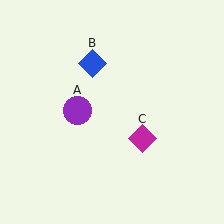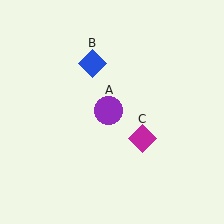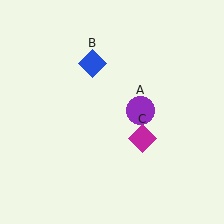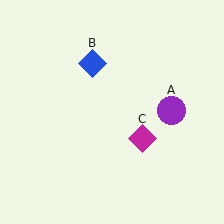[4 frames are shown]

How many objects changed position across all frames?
1 object changed position: purple circle (object A).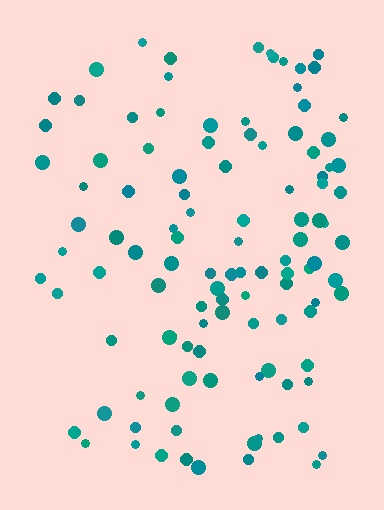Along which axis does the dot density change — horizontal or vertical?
Horizontal.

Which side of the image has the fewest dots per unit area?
The left.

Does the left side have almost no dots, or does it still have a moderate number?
Still a moderate number, just noticeably fewer than the right.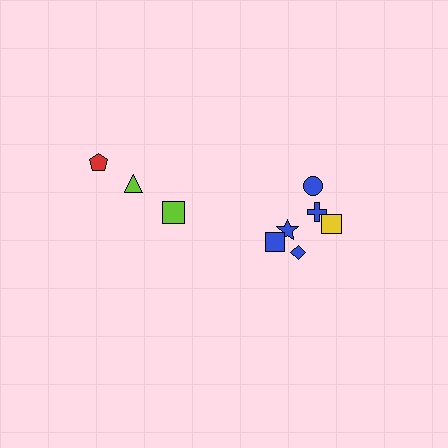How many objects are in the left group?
There are 3 objects.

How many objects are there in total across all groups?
There are 9 objects.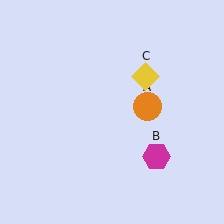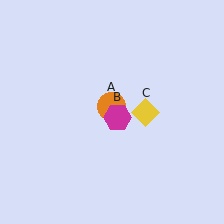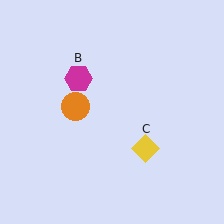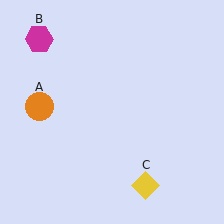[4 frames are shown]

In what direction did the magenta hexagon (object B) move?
The magenta hexagon (object B) moved up and to the left.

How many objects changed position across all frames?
3 objects changed position: orange circle (object A), magenta hexagon (object B), yellow diamond (object C).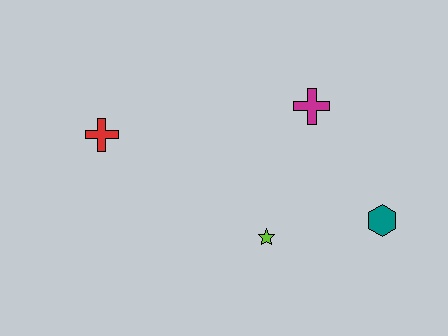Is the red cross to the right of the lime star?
No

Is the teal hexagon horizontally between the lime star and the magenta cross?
No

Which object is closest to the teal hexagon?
The lime star is closest to the teal hexagon.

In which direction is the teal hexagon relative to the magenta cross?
The teal hexagon is below the magenta cross.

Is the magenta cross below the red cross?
No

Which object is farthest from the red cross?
The teal hexagon is farthest from the red cross.